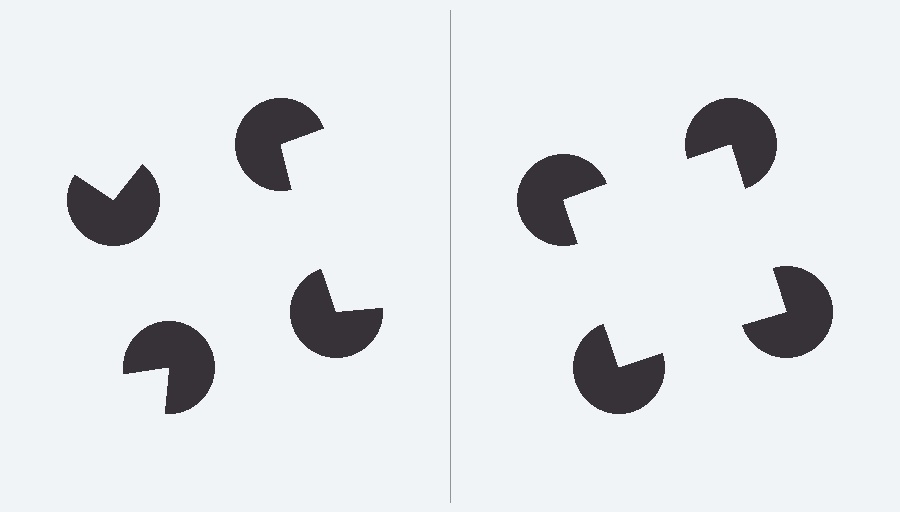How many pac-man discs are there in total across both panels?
8 — 4 on each side.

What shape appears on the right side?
An illusory square.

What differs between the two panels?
The pac-man discs are positioned identically on both sides; only the wedge orientations differ. On the right they align to a square; on the left they are misaligned.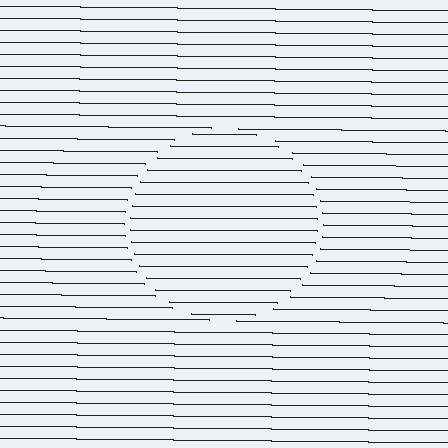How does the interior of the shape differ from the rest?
The interior of the shape contains the same grating, shifted by half a period — the contour is defined by the phase discontinuity where line-ends from the inner and outer gratings abut.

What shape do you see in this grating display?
An illusory circle. The interior of the shape contains the same grating, shifted by half a period — the contour is defined by the phase discontinuity where line-ends from the inner and outer gratings abut.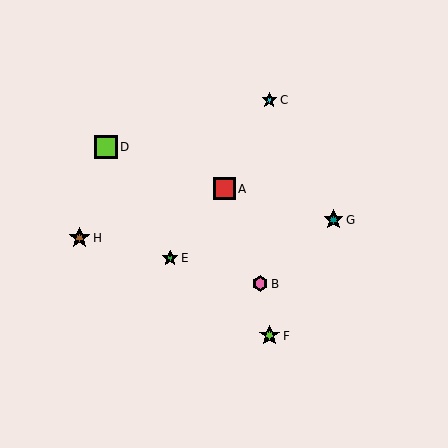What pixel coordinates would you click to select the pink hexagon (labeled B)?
Click at (260, 284) to select the pink hexagon B.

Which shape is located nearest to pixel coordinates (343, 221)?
The teal star (labeled G) at (333, 220) is nearest to that location.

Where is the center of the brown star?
The center of the brown star is at (80, 238).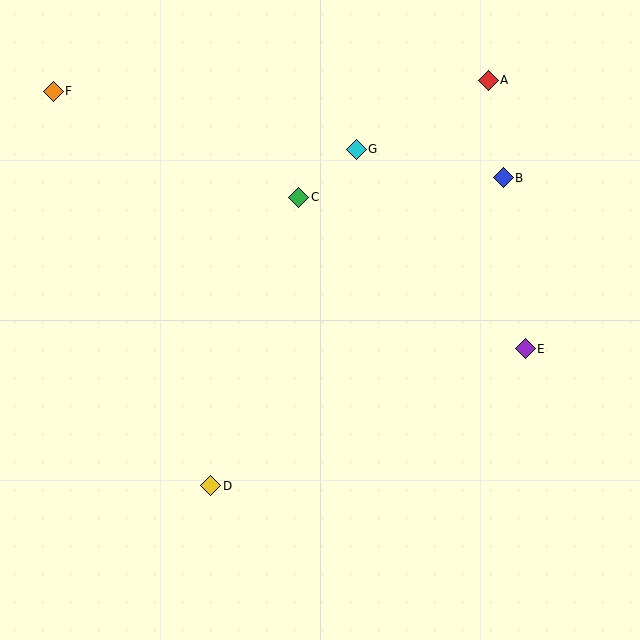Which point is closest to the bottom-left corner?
Point D is closest to the bottom-left corner.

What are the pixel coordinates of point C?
Point C is at (299, 197).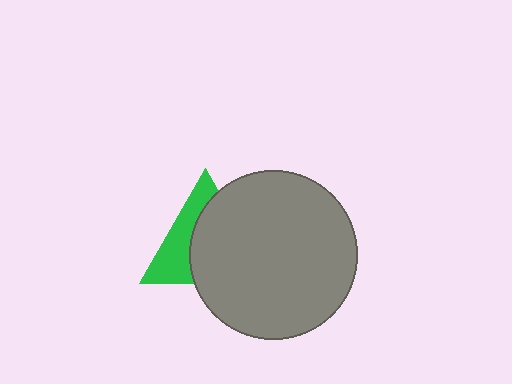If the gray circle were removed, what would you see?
You would see the complete green triangle.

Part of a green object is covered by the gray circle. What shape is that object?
It is a triangle.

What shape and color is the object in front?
The object in front is a gray circle.